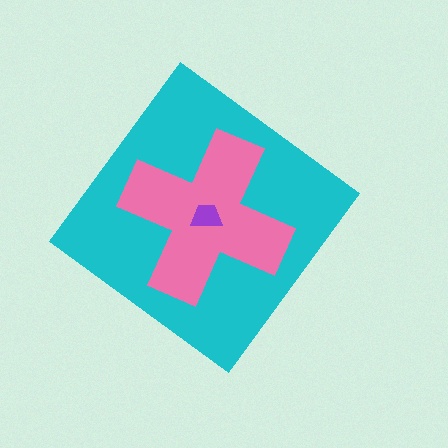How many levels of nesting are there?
3.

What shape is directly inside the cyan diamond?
The pink cross.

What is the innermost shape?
The purple trapezoid.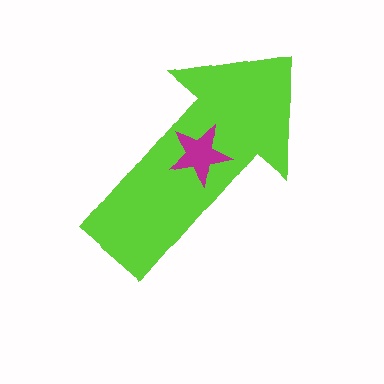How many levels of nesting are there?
2.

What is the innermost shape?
The magenta star.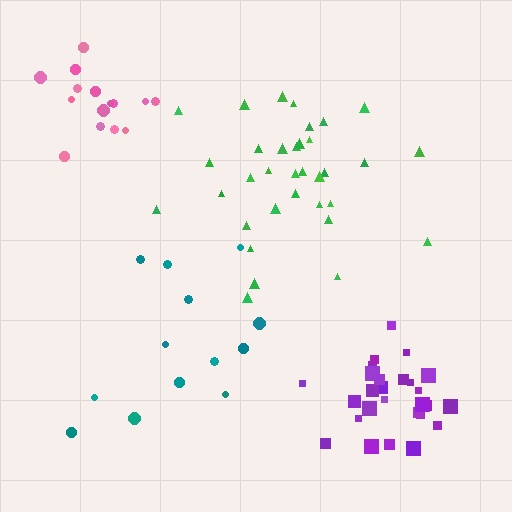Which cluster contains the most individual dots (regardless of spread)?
Green (34).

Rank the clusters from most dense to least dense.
purple, green, pink, teal.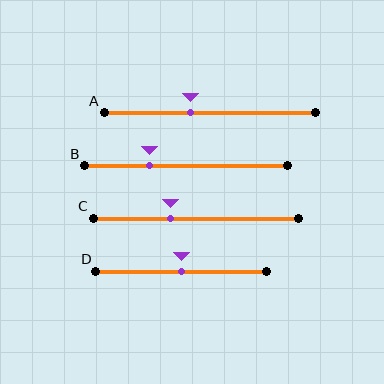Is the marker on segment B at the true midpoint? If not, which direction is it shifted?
No, the marker on segment B is shifted to the left by about 18% of the segment length.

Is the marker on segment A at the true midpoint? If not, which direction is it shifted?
No, the marker on segment A is shifted to the left by about 9% of the segment length.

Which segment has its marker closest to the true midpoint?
Segment D has its marker closest to the true midpoint.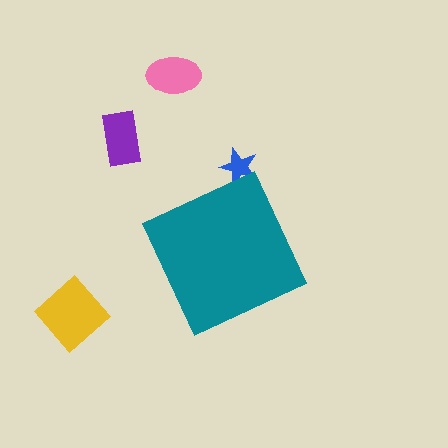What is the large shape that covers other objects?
A teal diamond.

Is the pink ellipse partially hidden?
No, the pink ellipse is fully visible.